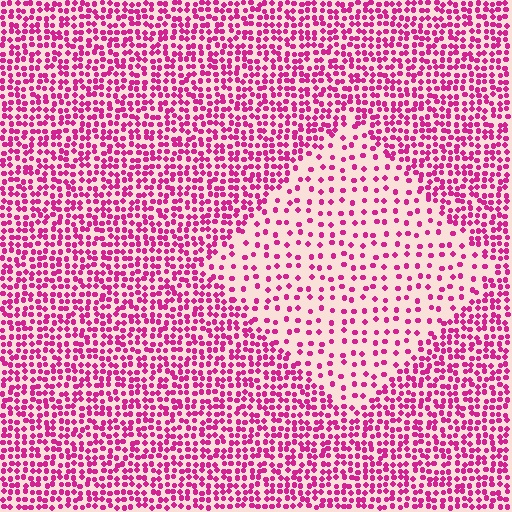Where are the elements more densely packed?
The elements are more densely packed outside the diamond boundary.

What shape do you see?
I see a diamond.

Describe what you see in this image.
The image contains small magenta elements arranged at two different densities. A diamond-shaped region is visible where the elements are less densely packed than the surrounding area.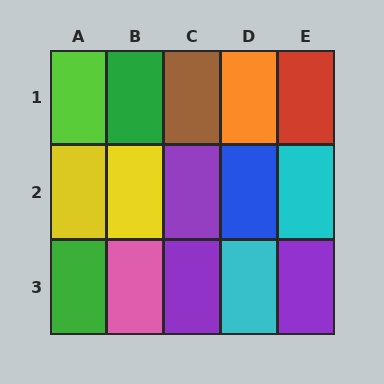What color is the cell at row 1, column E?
Red.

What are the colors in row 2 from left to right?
Yellow, yellow, purple, blue, cyan.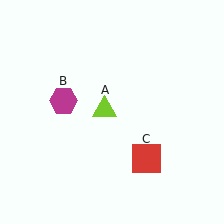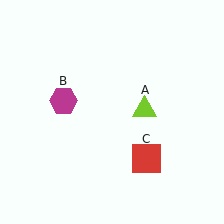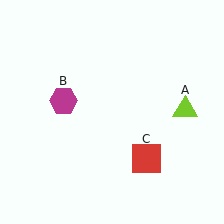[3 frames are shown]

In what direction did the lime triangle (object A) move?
The lime triangle (object A) moved right.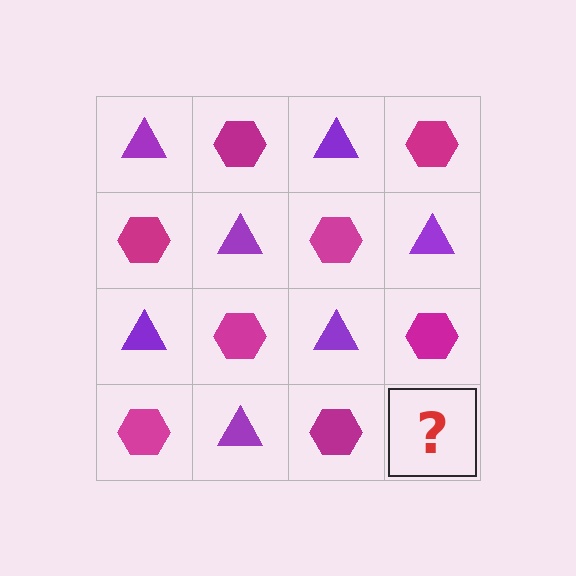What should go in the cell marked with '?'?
The missing cell should contain a purple triangle.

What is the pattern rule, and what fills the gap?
The rule is that it alternates purple triangle and magenta hexagon in a checkerboard pattern. The gap should be filled with a purple triangle.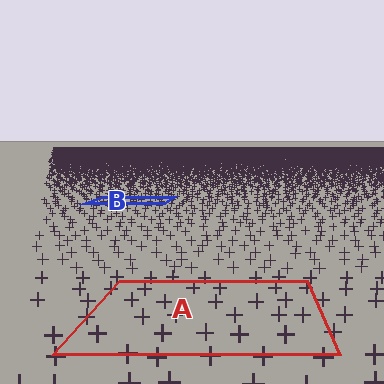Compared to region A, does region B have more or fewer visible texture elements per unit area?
Region B has more texture elements per unit area — they are packed more densely because it is farther away.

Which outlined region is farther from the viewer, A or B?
Region B is farther from the viewer — the texture elements inside it appear smaller and more densely packed.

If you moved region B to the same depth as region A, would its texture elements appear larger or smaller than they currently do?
They would appear larger. At a closer depth, the same texture elements are projected at a bigger on-screen size.